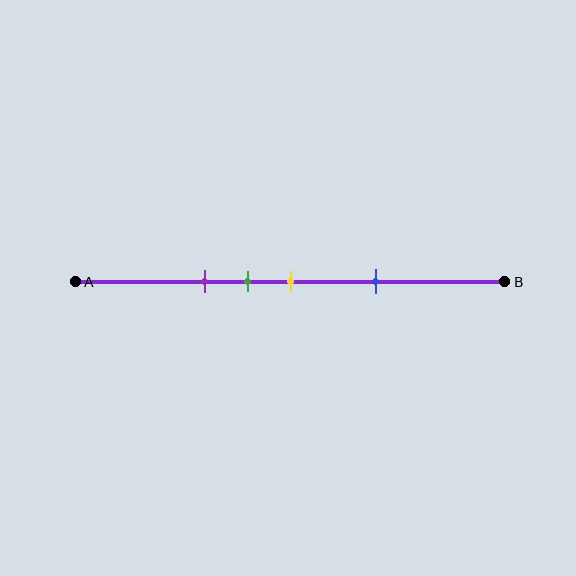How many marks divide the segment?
There are 4 marks dividing the segment.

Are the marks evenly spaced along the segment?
No, the marks are not evenly spaced.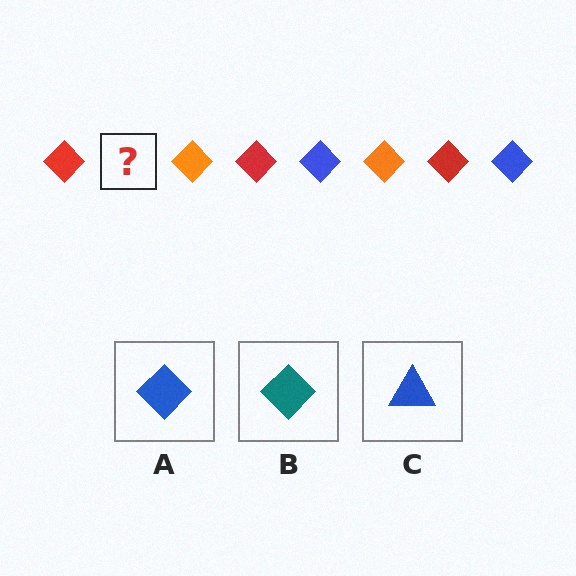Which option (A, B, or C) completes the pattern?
A.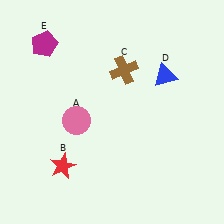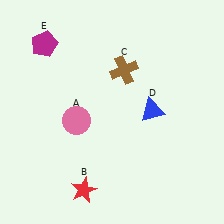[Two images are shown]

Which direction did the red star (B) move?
The red star (B) moved down.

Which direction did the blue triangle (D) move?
The blue triangle (D) moved down.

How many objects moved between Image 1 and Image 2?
2 objects moved between the two images.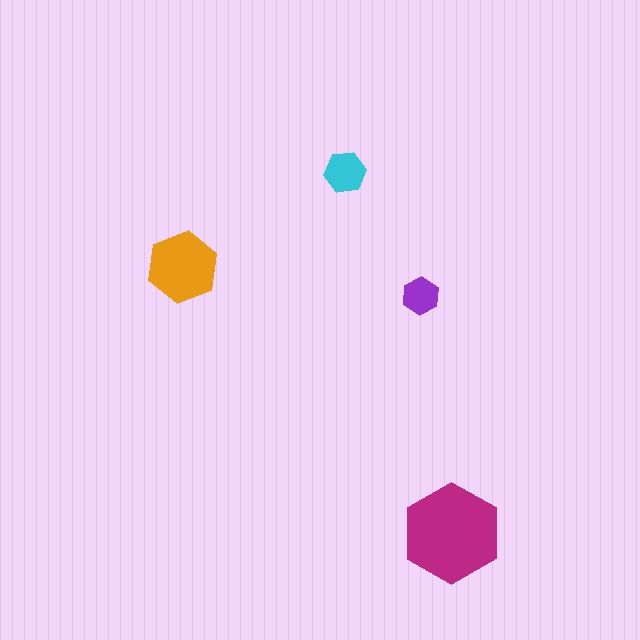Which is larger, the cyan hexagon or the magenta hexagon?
The magenta one.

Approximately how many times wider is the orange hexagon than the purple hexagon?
About 2 times wider.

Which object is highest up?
The cyan hexagon is topmost.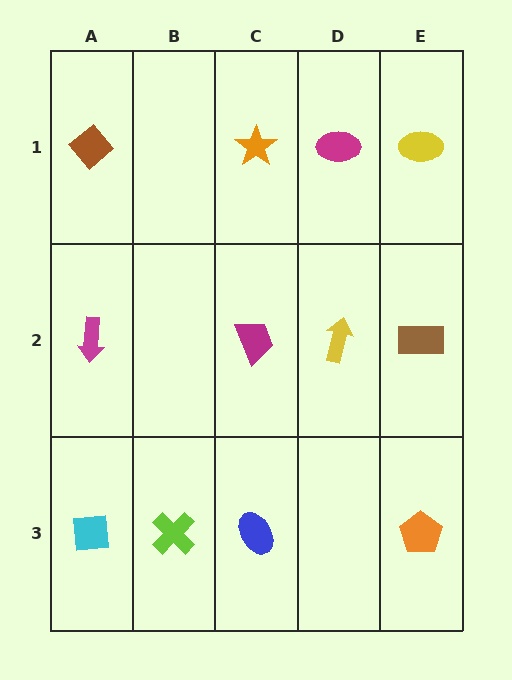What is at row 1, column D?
A magenta ellipse.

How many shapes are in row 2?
4 shapes.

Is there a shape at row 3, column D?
No, that cell is empty.